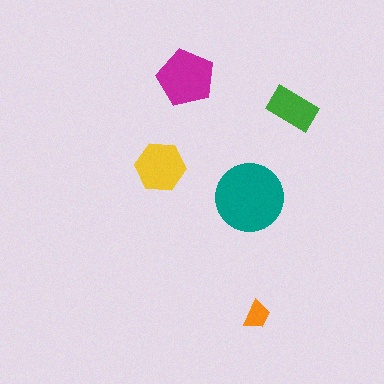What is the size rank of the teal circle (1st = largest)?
1st.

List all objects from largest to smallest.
The teal circle, the magenta pentagon, the yellow hexagon, the green rectangle, the orange trapezoid.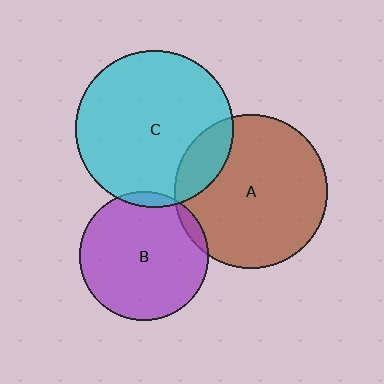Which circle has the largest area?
Circle C (cyan).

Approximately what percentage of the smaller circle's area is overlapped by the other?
Approximately 15%.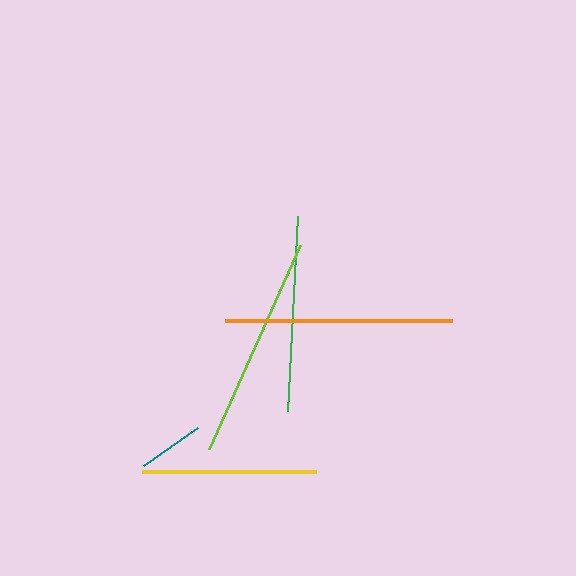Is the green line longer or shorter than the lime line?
The lime line is longer than the green line.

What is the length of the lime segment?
The lime segment is approximately 223 pixels long.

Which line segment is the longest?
The orange line is the longest at approximately 227 pixels.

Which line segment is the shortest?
The teal line is the shortest at approximately 66 pixels.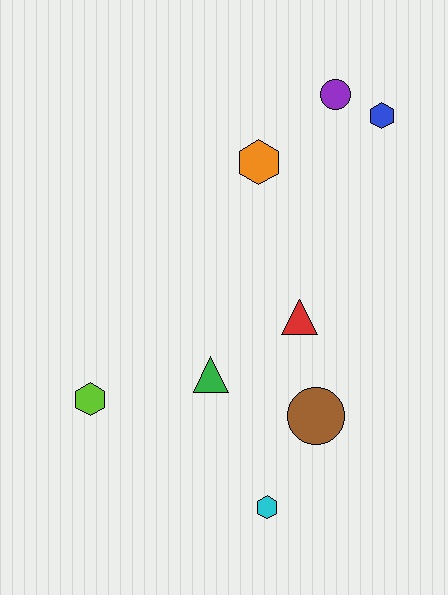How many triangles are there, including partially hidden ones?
There are 2 triangles.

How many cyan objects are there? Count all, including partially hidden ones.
There is 1 cyan object.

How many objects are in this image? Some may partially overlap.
There are 8 objects.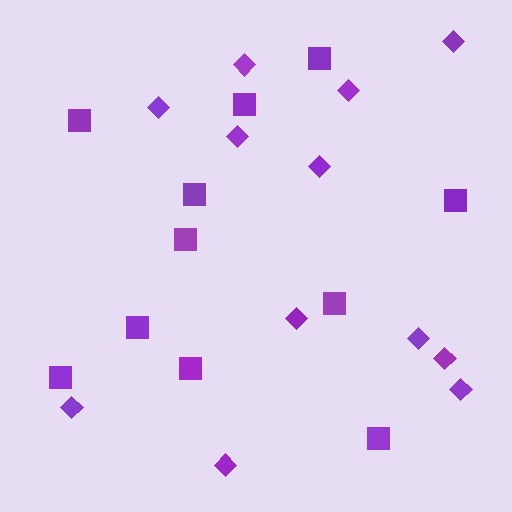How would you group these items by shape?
There are 2 groups: one group of diamonds (12) and one group of squares (11).